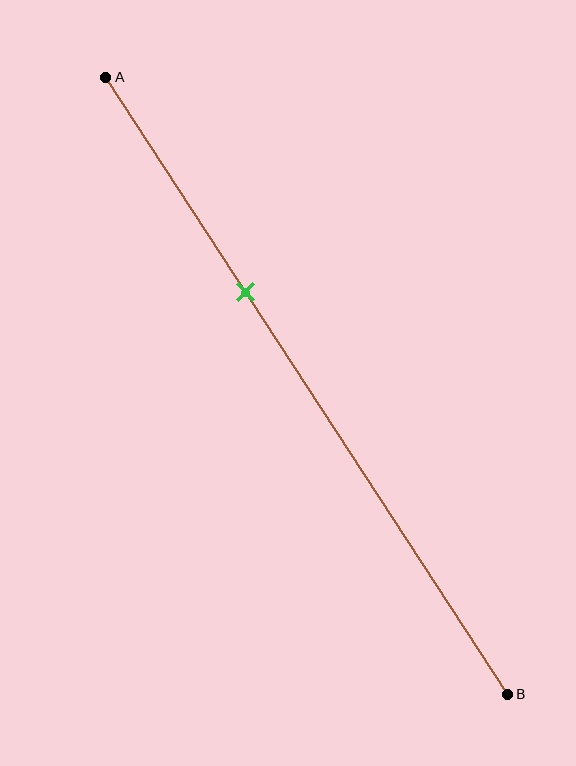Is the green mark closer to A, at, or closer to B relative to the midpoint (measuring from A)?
The green mark is closer to point A than the midpoint of segment AB.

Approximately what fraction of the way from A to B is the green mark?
The green mark is approximately 35% of the way from A to B.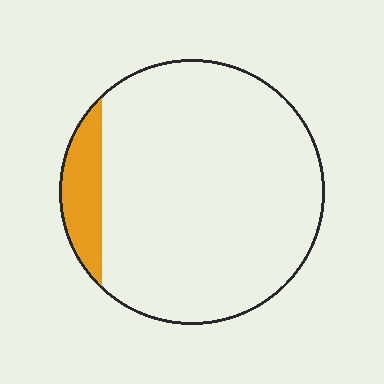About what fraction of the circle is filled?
About one tenth (1/10).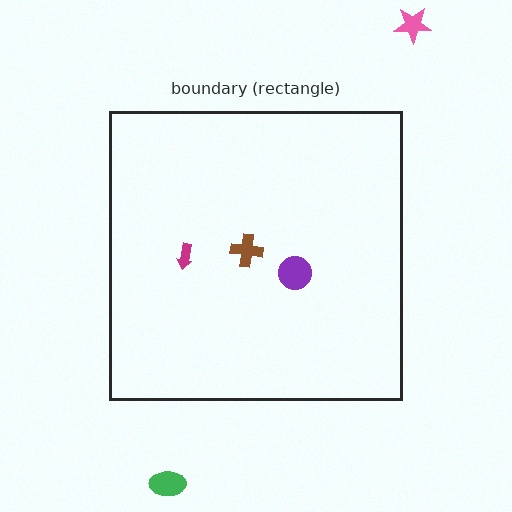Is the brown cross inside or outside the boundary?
Inside.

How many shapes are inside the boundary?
3 inside, 2 outside.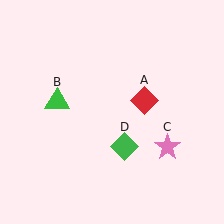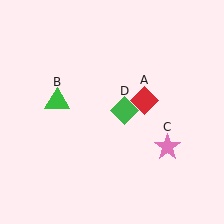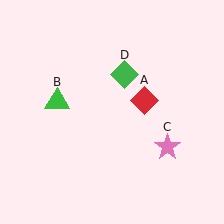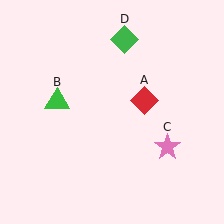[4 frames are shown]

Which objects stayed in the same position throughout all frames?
Red diamond (object A) and green triangle (object B) and pink star (object C) remained stationary.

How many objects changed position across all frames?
1 object changed position: green diamond (object D).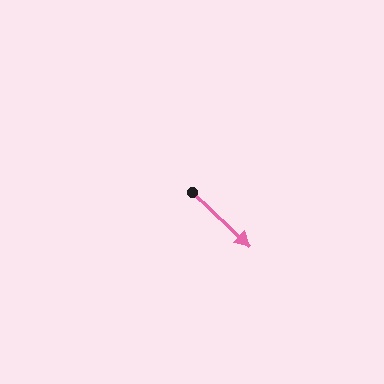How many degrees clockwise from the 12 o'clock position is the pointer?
Approximately 133 degrees.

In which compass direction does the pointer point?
Southeast.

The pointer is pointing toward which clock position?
Roughly 4 o'clock.